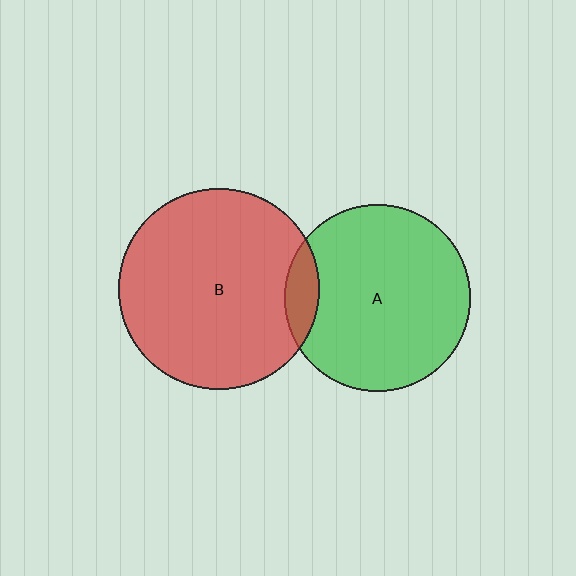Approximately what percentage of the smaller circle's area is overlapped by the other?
Approximately 10%.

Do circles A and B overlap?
Yes.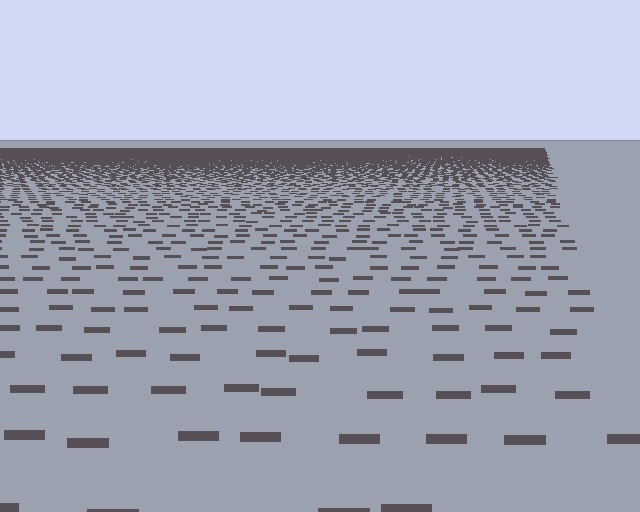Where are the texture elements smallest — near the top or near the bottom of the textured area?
Near the top.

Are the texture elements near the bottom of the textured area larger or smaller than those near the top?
Larger. Near the bottom, elements are closer to the viewer and appear at a bigger on-screen size.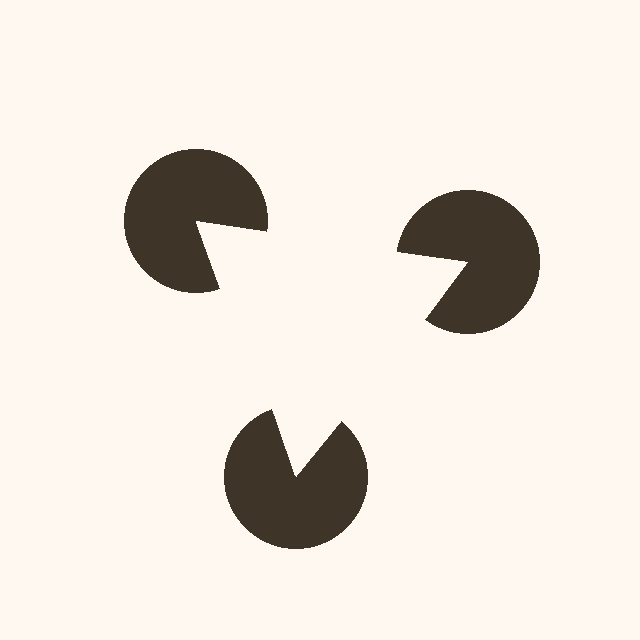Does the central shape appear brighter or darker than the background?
It typically appears slightly brighter than the background, even though no actual brightness change is drawn.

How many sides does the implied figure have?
3 sides.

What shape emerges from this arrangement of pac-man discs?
An illusory triangle — its edges are inferred from the aligned wedge cuts in the pac-man discs, not physically drawn.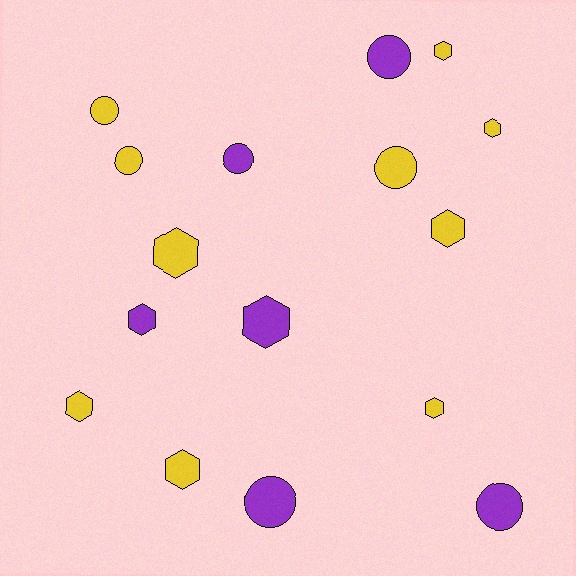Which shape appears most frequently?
Hexagon, with 9 objects.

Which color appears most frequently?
Yellow, with 10 objects.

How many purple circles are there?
There are 4 purple circles.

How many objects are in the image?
There are 16 objects.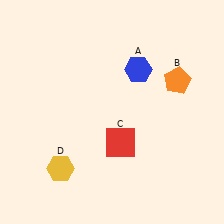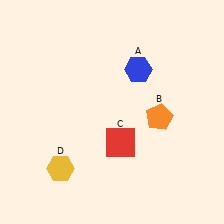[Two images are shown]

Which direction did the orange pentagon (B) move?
The orange pentagon (B) moved down.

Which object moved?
The orange pentagon (B) moved down.